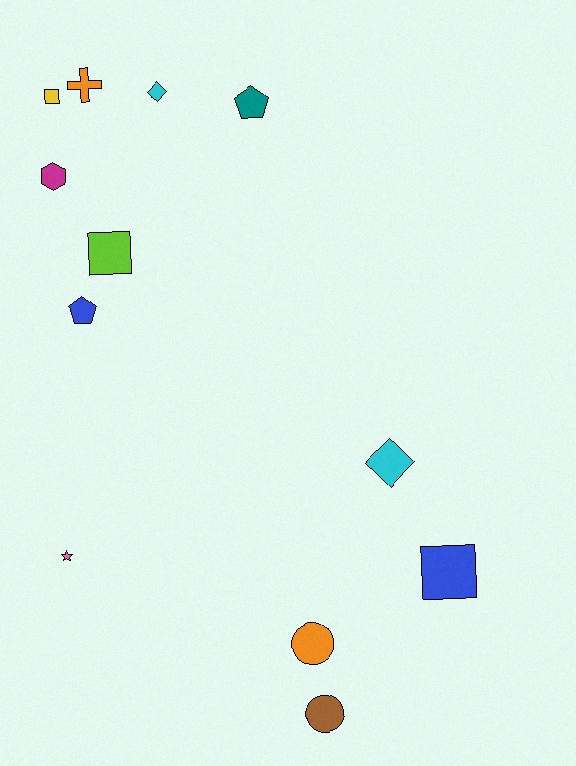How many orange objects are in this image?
There are 2 orange objects.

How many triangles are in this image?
There are no triangles.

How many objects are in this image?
There are 12 objects.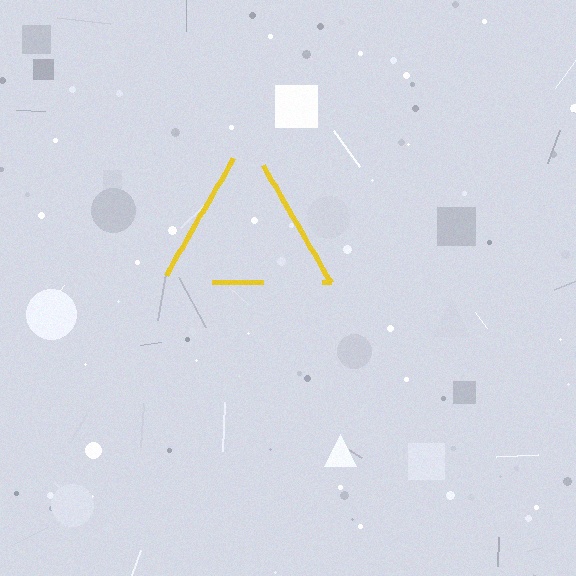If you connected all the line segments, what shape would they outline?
They would outline a triangle.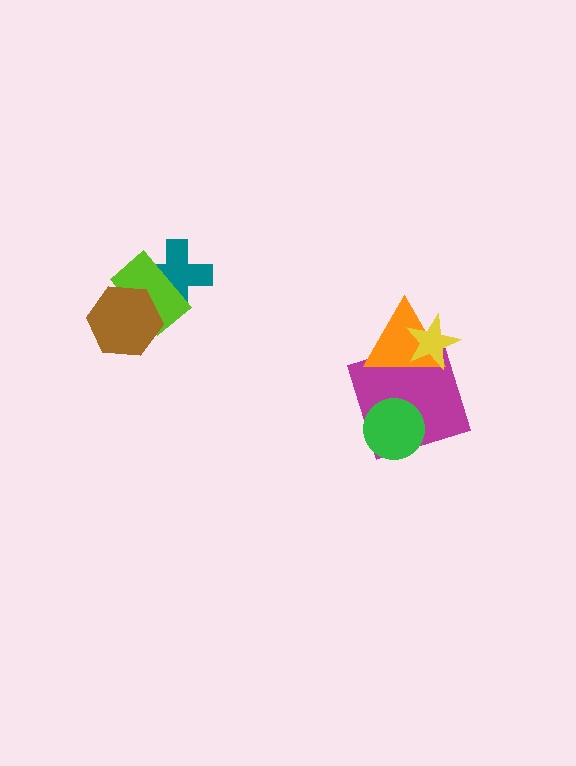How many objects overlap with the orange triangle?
2 objects overlap with the orange triangle.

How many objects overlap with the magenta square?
3 objects overlap with the magenta square.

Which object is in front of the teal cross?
The lime rectangle is in front of the teal cross.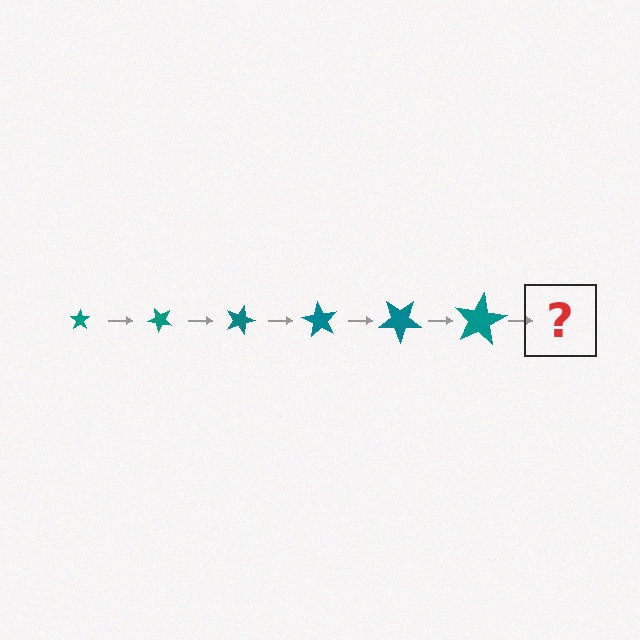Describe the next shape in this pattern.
It should be a star, larger than the previous one and rotated 270 degrees from the start.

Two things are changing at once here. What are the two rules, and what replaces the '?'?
The two rules are that the star grows larger each step and it rotates 45 degrees each step. The '?' should be a star, larger than the previous one and rotated 270 degrees from the start.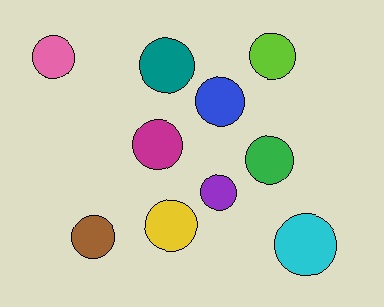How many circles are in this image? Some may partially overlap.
There are 10 circles.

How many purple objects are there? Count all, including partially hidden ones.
There is 1 purple object.